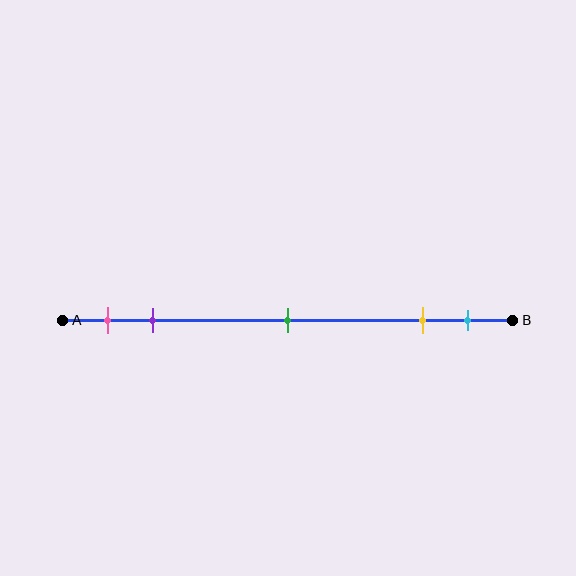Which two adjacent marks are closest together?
The yellow and cyan marks are the closest adjacent pair.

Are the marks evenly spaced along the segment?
No, the marks are not evenly spaced.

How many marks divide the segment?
There are 5 marks dividing the segment.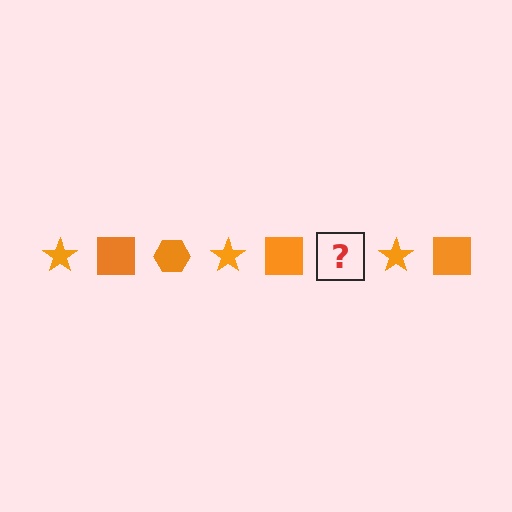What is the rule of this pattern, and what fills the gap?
The rule is that the pattern cycles through star, square, hexagon shapes in orange. The gap should be filled with an orange hexagon.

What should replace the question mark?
The question mark should be replaced with an orange hexagon.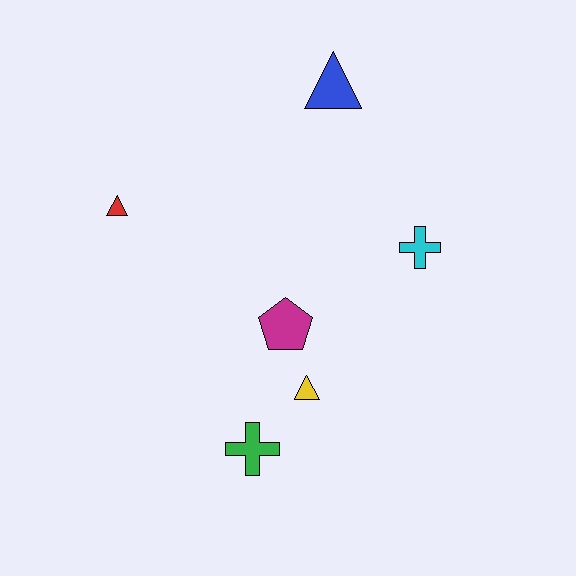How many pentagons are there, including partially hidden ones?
There is 1 pentagon.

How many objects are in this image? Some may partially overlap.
There are 6 objects.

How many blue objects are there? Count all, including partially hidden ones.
There is 1 blue object.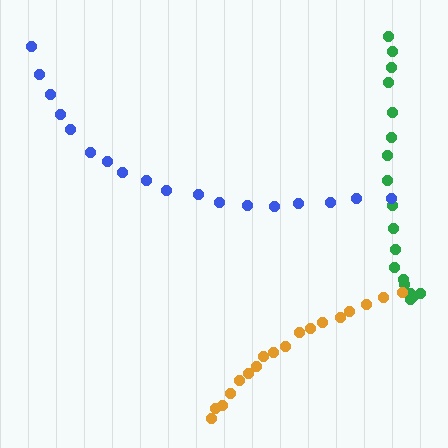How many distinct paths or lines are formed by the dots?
There are 3 distinct paths.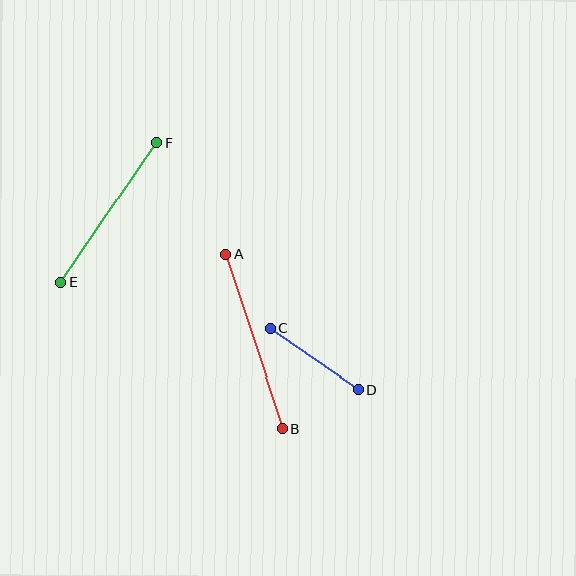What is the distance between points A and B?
The distance is approximately 184 pixels.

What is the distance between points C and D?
The distance is approximately 109 pixels.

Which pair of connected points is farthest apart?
Points A and B are farthest apart.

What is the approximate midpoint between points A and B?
The midpoint is at approximately (254, 341) pixels.